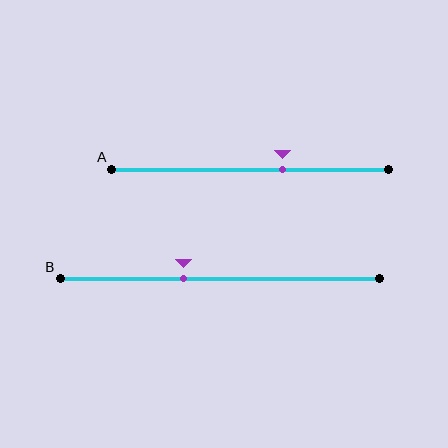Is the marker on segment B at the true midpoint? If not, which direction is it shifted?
No, the marker on segment B is shifted to the left by about 11% of the segment length.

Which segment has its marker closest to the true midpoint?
Segment B has its marker closest to the true midpoint.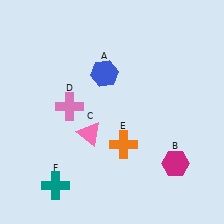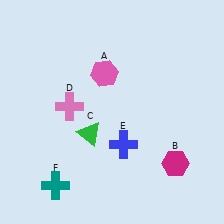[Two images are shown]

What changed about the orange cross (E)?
In Image 1, E is orange. In Image 2, it changed to blue.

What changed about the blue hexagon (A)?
In Image 1, A is blue. In Image 2, it changed to pink.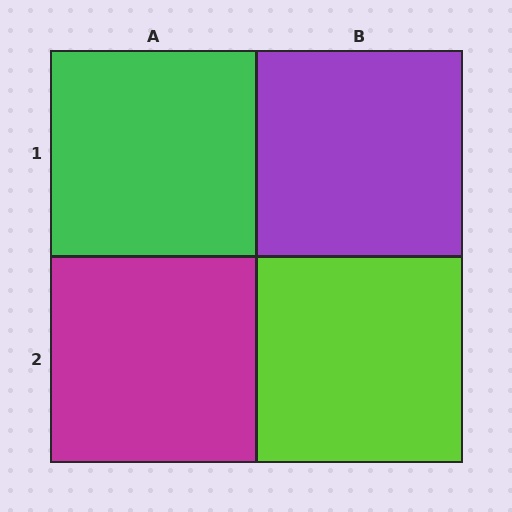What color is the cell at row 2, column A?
Magenta.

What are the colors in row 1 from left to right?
Green, purple.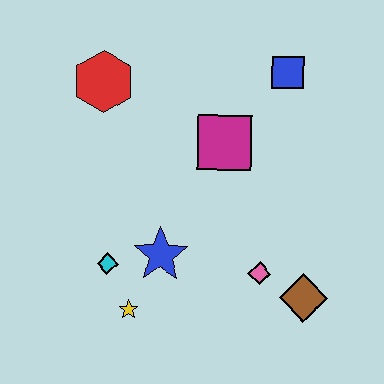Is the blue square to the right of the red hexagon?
Yes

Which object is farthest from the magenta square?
The yellow star is farthest from the magenta square.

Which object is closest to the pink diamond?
The brown diamond is closest to the pink diamond.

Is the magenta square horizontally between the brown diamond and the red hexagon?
Yes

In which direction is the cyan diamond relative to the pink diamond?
The cyan diamond is to the left of the pink diamond.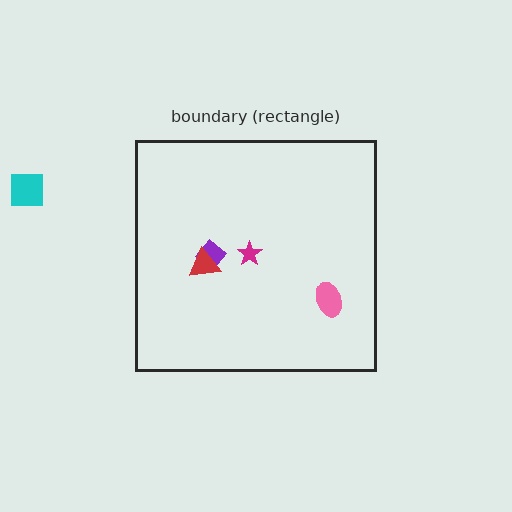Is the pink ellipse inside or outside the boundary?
Inside.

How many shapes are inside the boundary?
4 inside, 1 outside.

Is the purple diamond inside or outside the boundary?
Inside.